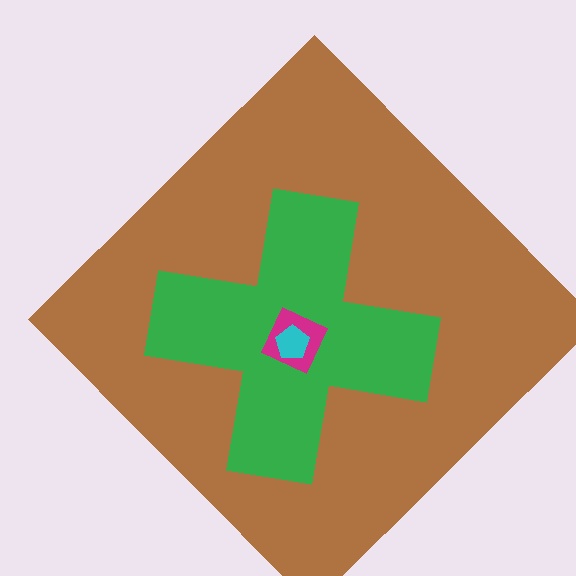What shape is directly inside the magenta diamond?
The cyan pentagon.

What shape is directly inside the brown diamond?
The green cross.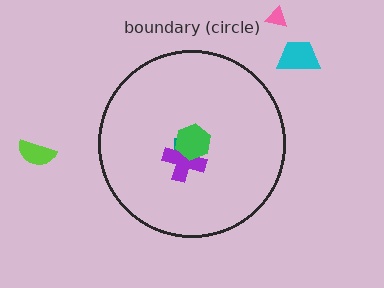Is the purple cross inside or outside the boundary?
Inside.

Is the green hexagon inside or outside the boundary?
Inside.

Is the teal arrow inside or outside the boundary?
Inside.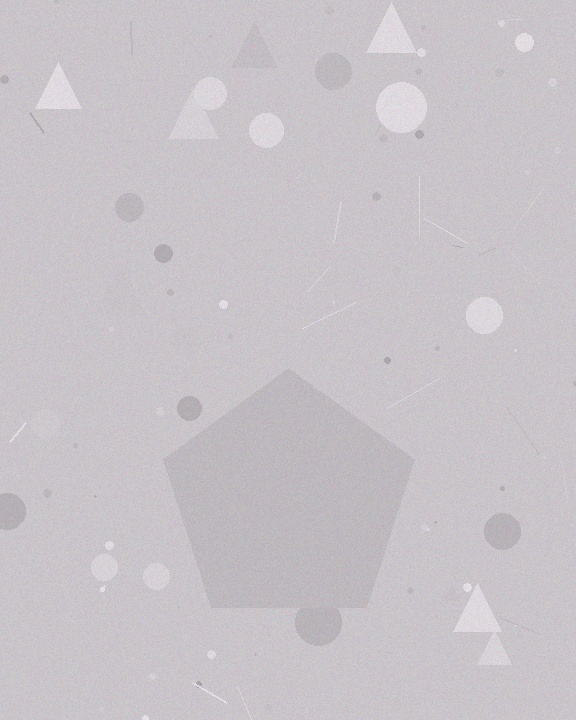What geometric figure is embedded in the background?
A pentagon is embedded in the background.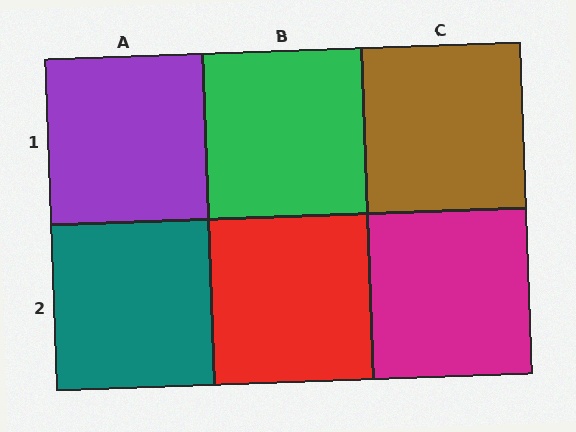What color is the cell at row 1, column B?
Green.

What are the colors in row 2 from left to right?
Teal, red, magenta.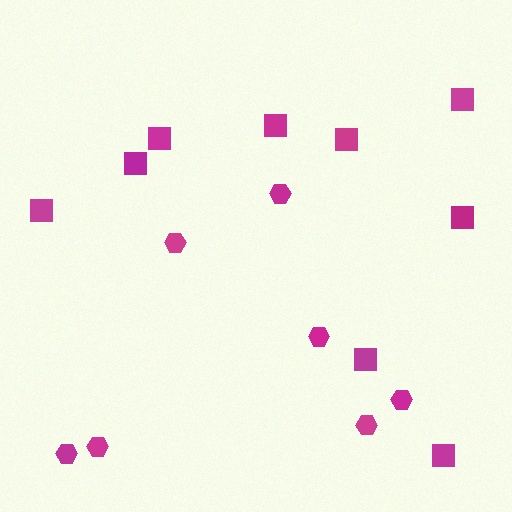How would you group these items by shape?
There are 2 groups: one group of hexagons (7) and one group of squares (9).